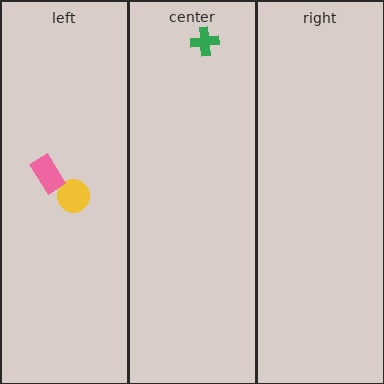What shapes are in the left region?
The yellow circle, the pink rectangle.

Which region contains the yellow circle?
The left region.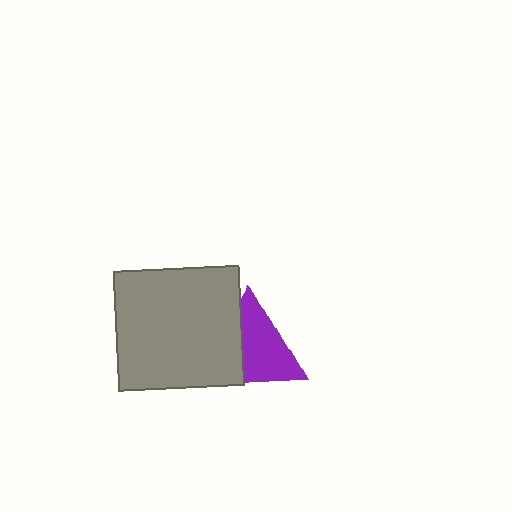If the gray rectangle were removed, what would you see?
You would see the complete purple triangle.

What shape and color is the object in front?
The object in front is a gray rectangle.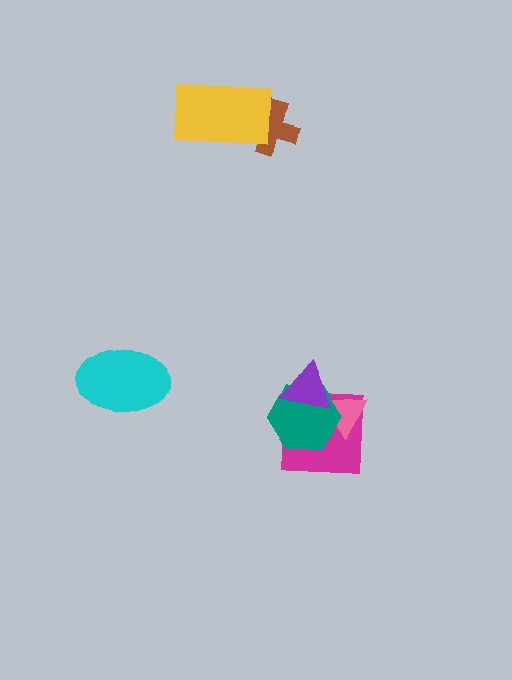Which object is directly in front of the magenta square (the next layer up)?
The pink triangle is directly in front of the magenta square.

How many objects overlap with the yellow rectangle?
1 object overlaps with the yellow rectangle.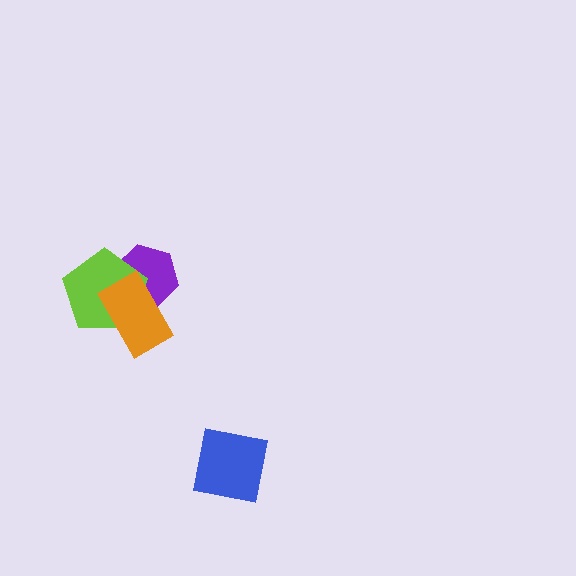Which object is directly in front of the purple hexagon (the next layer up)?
The lime pentagon is directly in front of the purple hexagon.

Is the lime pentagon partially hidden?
Yes, it is partially covered by another shape.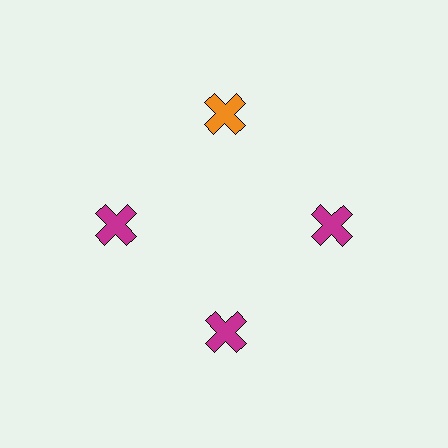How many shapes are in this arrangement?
There are 4 shapes arranged in a ring pattern.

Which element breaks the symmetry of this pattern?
The orange cross at roughly the 12 o'clock position breaks the symmetry. All other shapes are magenta crosses.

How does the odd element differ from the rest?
It has a different color: orange instead of magenta.